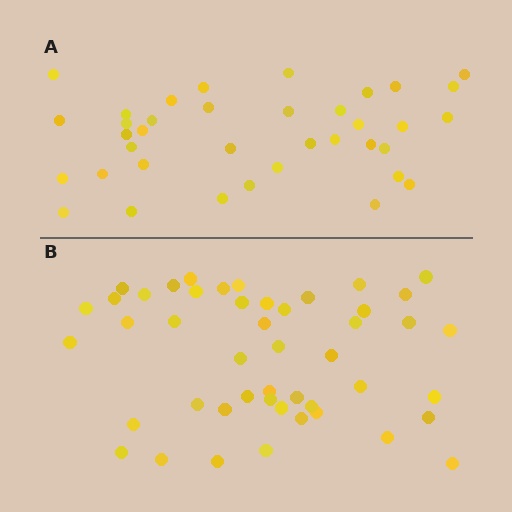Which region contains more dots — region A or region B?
Region B (the bottom region) has more dots.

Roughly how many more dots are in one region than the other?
Region B has roughly 10 or so more dots than region A.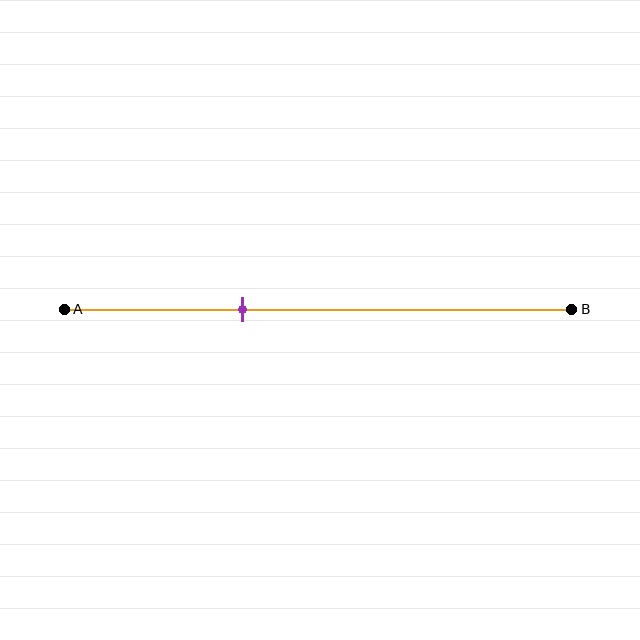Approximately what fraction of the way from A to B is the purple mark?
The purple mark is approximately 35% of the way from A to B.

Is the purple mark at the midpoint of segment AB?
No, the mark is at about 35% from A, not at the 50% midpoint.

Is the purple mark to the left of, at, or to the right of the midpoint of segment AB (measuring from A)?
The purple mark is to the left of the midpoint of segment AB.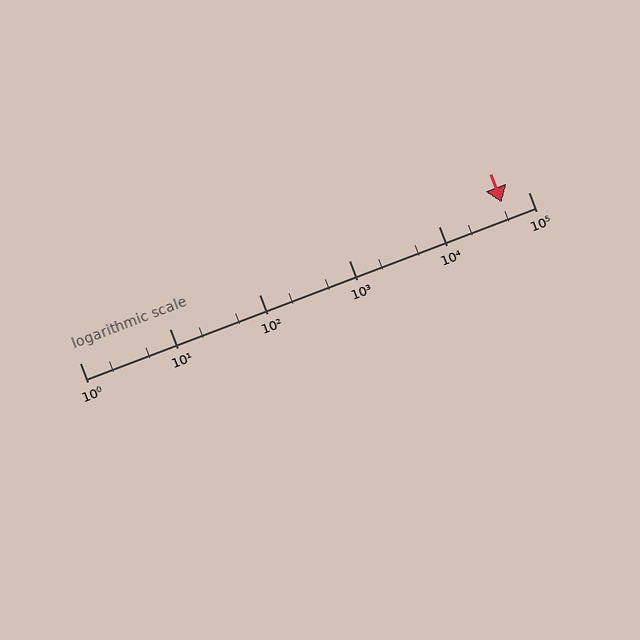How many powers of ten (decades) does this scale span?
The scale spans 5 decades, from 1 to 100000.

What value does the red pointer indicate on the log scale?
The pointer indicates approximately 51000.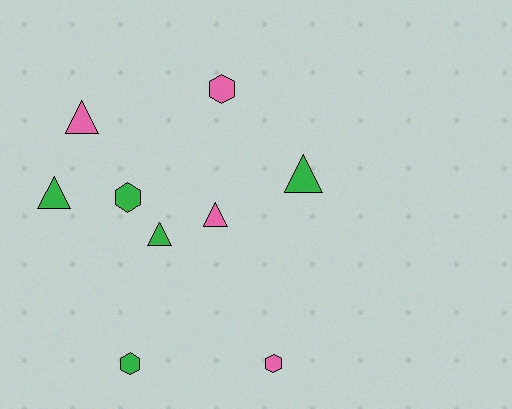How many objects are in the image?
There are 9 objects.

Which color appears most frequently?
Green, with 5 objects.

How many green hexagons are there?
There are 2 green hexagons.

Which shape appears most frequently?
Triangle, with 5 objects.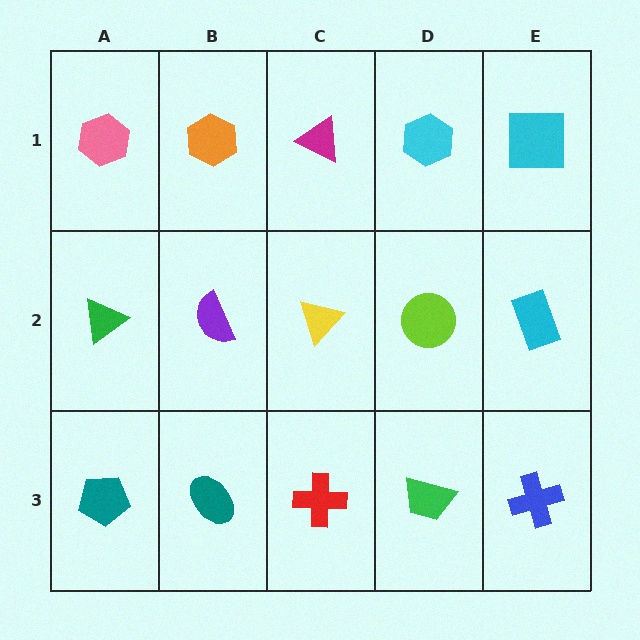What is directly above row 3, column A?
A green triangle.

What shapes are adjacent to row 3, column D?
A lime circle (row 2, column D), a red cross (row 3, column C), a blue cross (row 3, column E).